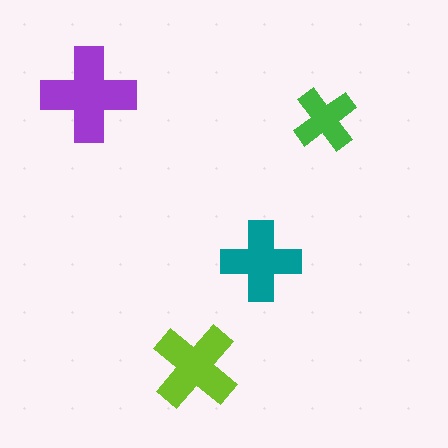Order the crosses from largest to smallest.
the purple one, the lime one, the teal one, the green one.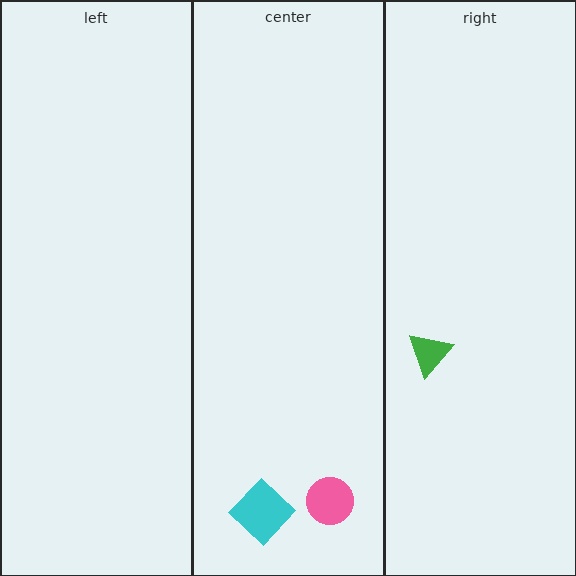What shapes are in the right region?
The green triangle.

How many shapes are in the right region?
1.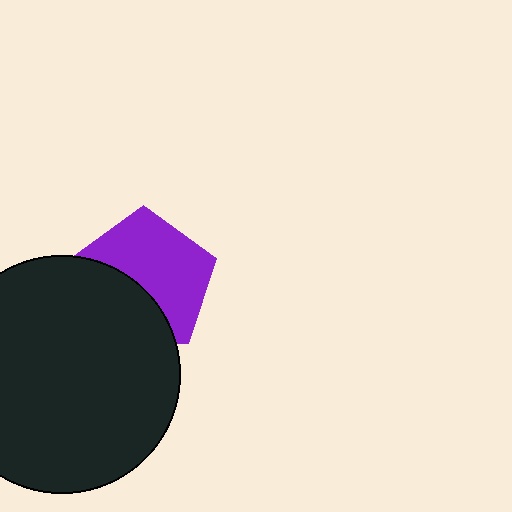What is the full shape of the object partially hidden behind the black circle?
The partially hidden object is a purple pentagon.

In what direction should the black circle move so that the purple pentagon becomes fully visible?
The black circle should move down. That is the shortest direction to clear the overlap and leave the purple pentagon fully visible.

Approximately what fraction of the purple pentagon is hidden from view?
Roughly 40% of the purple pentagon is hidden behind the black circle.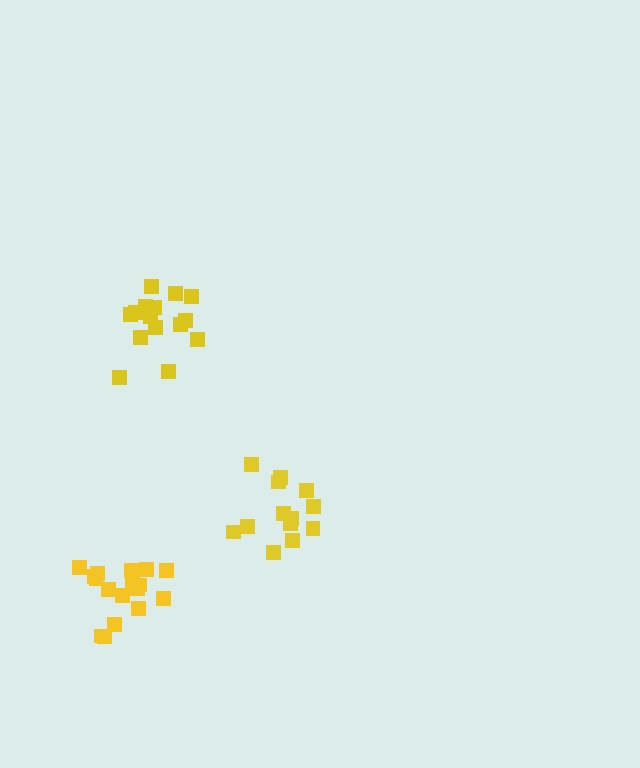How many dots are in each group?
Group 1: 16 dots, Group 2: 17 dots, Group 3: 13 dots (46 total).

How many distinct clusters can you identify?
There are 3 distinct clusters.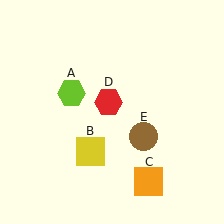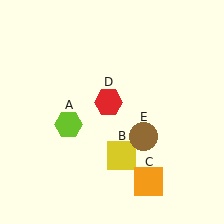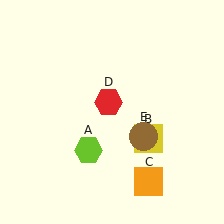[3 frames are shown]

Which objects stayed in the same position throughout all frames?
Orange square (object C) and red hexagon (object D) and brown circle (object E) remained stationary.